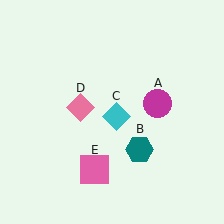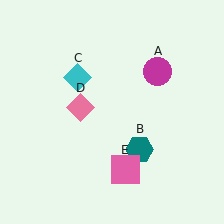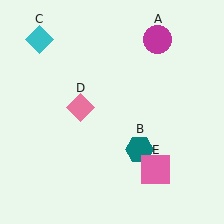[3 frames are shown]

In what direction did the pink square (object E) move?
The pink square (object E) moved right.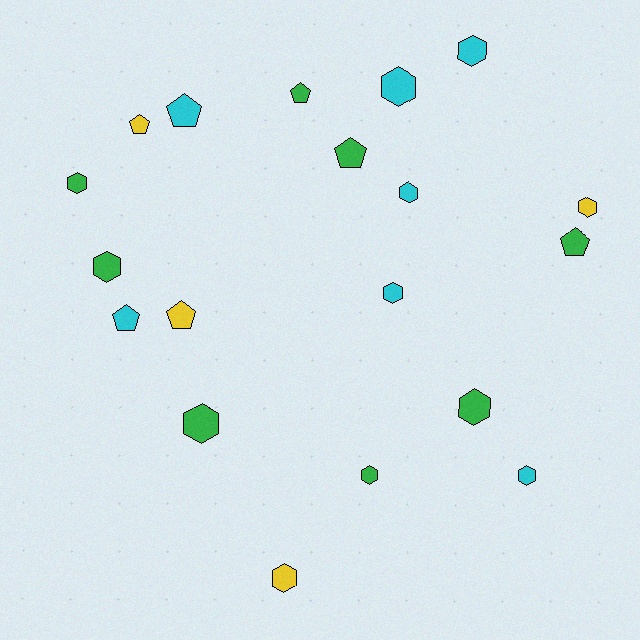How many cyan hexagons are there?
There are 5 cyan hexagons.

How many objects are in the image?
There are 19 objects.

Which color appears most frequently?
Green, with 8 objects.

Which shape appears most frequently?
Hexagon, with 12 objects.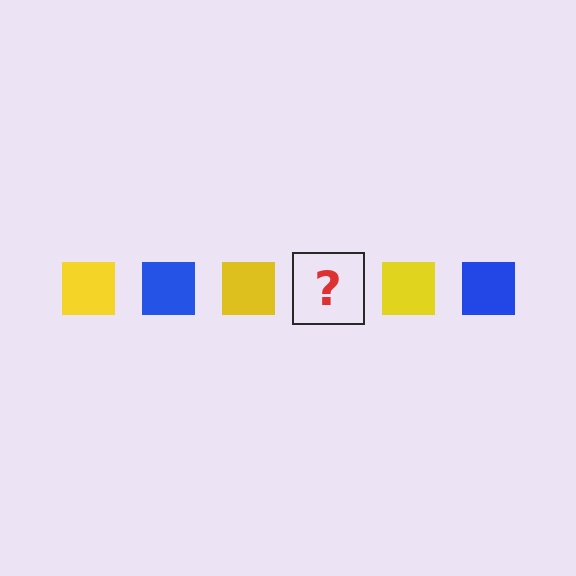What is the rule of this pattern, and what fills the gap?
The rule is that the pattern cycles through yellow, blue squares. The gap should be filled with a blue square.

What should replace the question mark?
The question mark should be replaced with a blue square.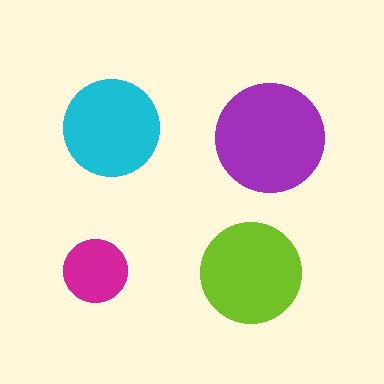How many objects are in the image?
There are 4 objects in the image.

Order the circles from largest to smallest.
the purple one, the lime one, the cyan one, the magenta one.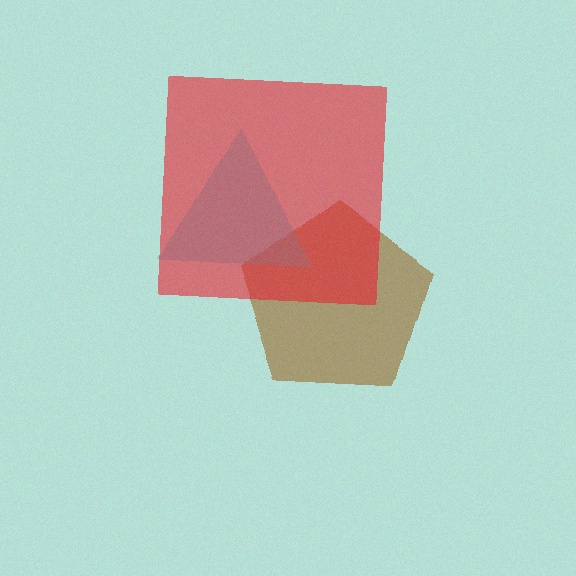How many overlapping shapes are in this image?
There are 3 overlapping shapes in the image.